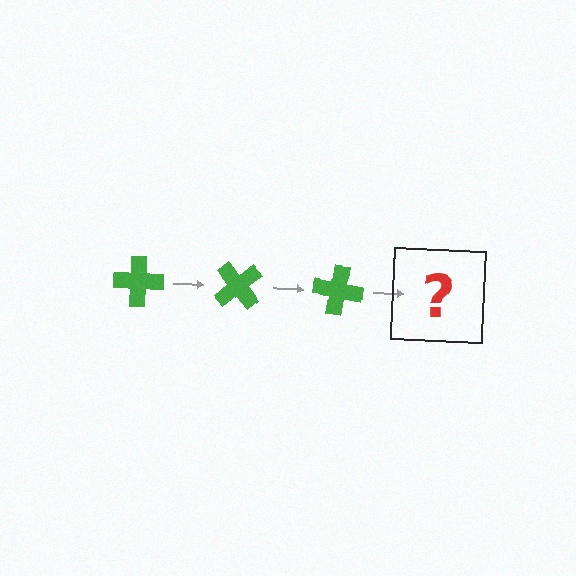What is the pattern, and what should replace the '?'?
The pattern is that the cross rotates 50 degrees each step. The '?' should be a green cross rotated 150 degrees.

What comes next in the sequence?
The next element should be a green cross rotated 150 degrees.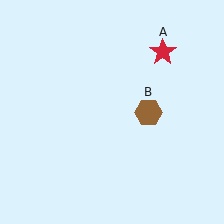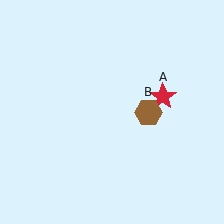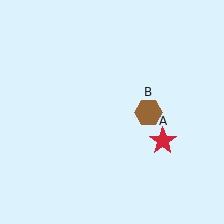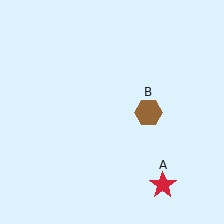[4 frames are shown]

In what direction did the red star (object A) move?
The red star (object A) moved down.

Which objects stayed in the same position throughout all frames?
Brown hexagon (object B) remained stationary.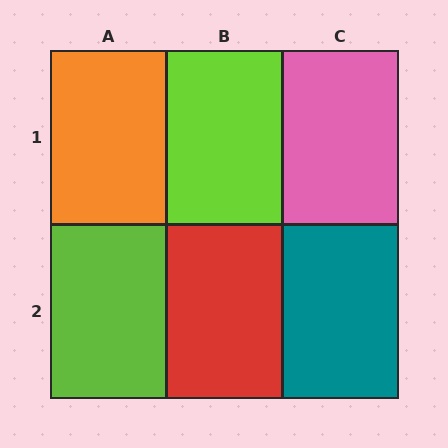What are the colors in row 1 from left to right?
Orange, lime, pink.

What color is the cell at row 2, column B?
Red.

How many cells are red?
1 cell is red.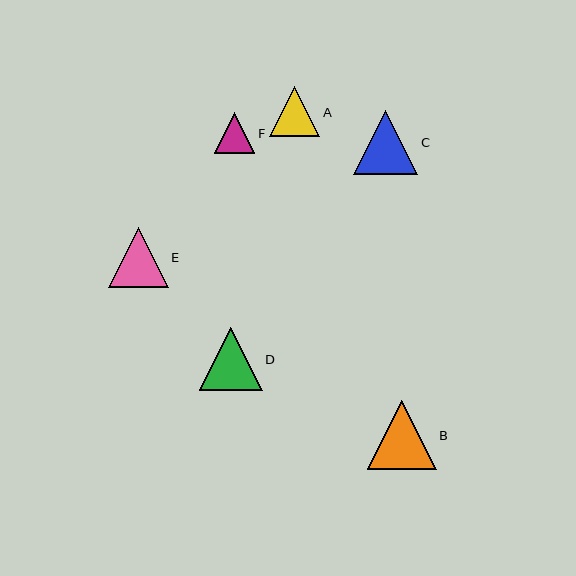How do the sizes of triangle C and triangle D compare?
Triangle C and triangle D are approximately the same size.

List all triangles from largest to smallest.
From largest to smallest: B, C, D, E, A, F.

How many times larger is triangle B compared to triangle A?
Triangle B is approximately 1.4 times the size of triangle A.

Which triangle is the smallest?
Triangle F is the smallest with a size of approximately 41 pixels.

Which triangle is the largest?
Triangle B is the largest with a size of approximately 69 pixels.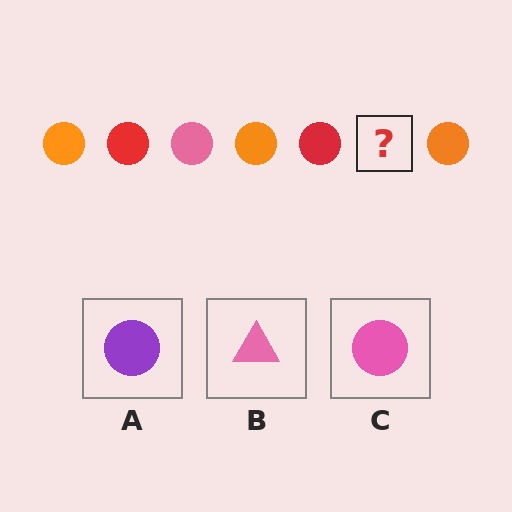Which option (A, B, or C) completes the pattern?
C.